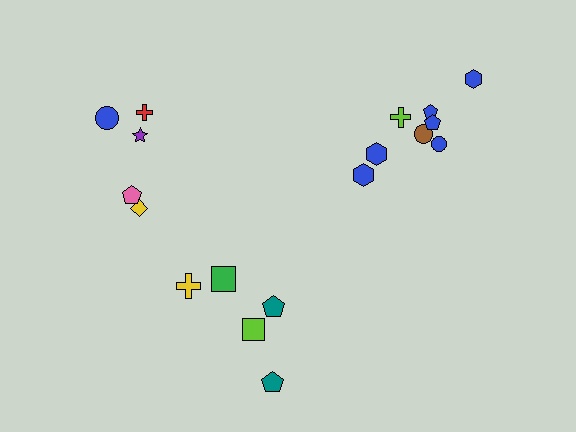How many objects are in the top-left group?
There are 5 objects.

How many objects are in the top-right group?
There are 8 objects.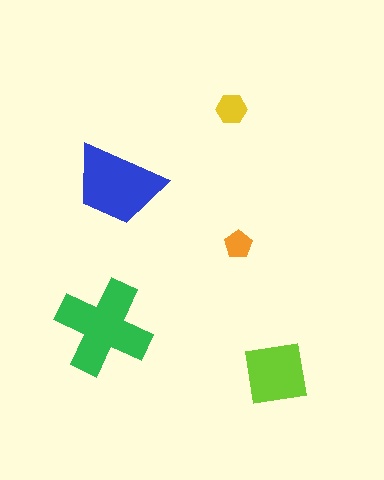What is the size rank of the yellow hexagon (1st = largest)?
4th.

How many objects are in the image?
There are 5 objects in the image.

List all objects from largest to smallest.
The green cross, the blue trapezoid, the lime square, the yellow hexagon, the orange pentagon.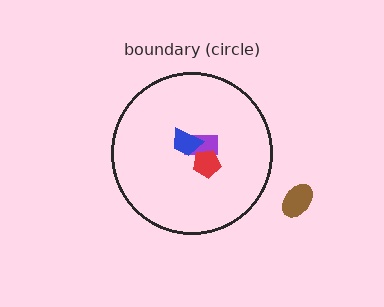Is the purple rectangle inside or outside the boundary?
Inside.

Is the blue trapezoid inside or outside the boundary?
Inside.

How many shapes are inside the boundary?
3 inside, 1 outside.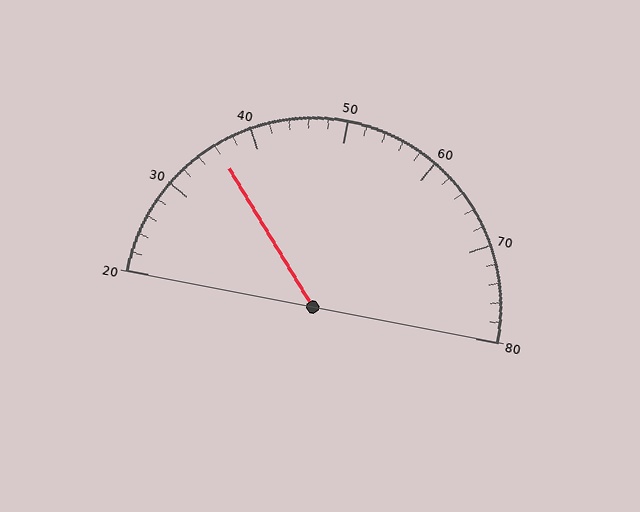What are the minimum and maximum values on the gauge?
The gauge ranges from 20 to 80.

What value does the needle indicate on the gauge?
The needle indicates approximately 36.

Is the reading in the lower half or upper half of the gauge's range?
The reading is in the lower half of the range (20 to 80).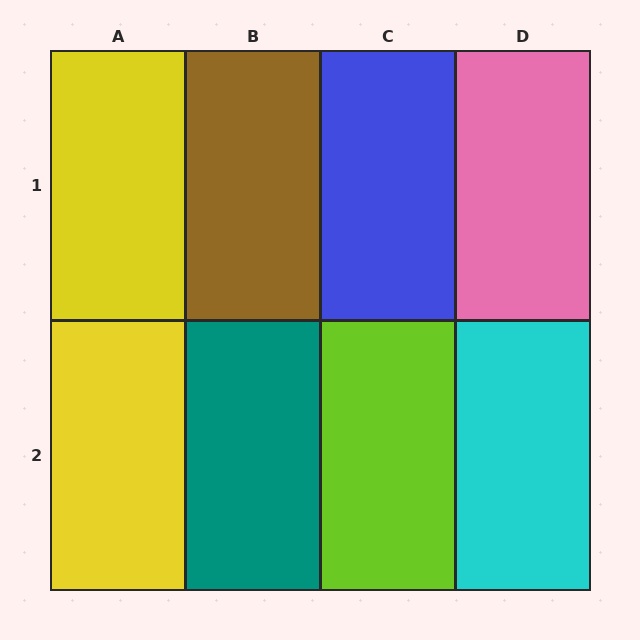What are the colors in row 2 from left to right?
Yellow, teal, lime, cyan.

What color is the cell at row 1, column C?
Blue.